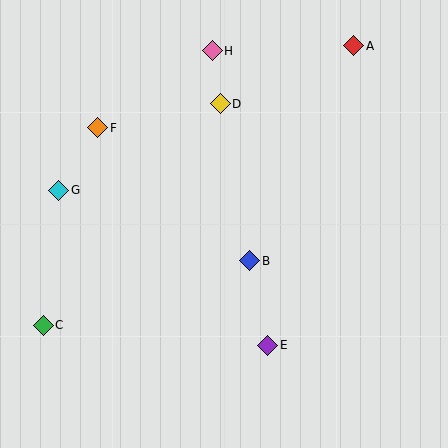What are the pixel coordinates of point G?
Point G is at (59, 190).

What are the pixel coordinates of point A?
Point A is at (354, 46).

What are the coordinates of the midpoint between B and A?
The midpoint between B and A is at (302, 153).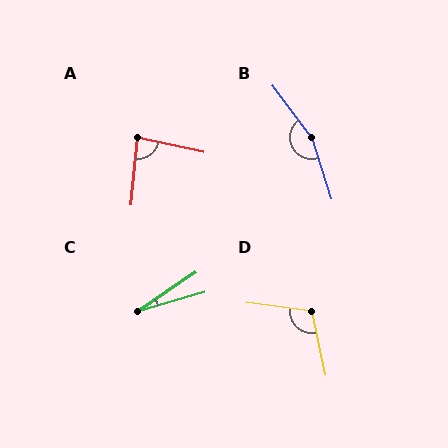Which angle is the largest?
B, at approximately 161 degrees.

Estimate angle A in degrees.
Approximately 83 degrees.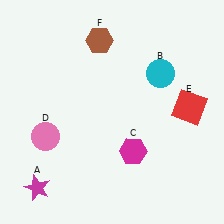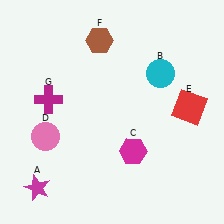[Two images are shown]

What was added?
A magenta cross (G) was added in Image 2.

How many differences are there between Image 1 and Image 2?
There is 1 difference between the two images.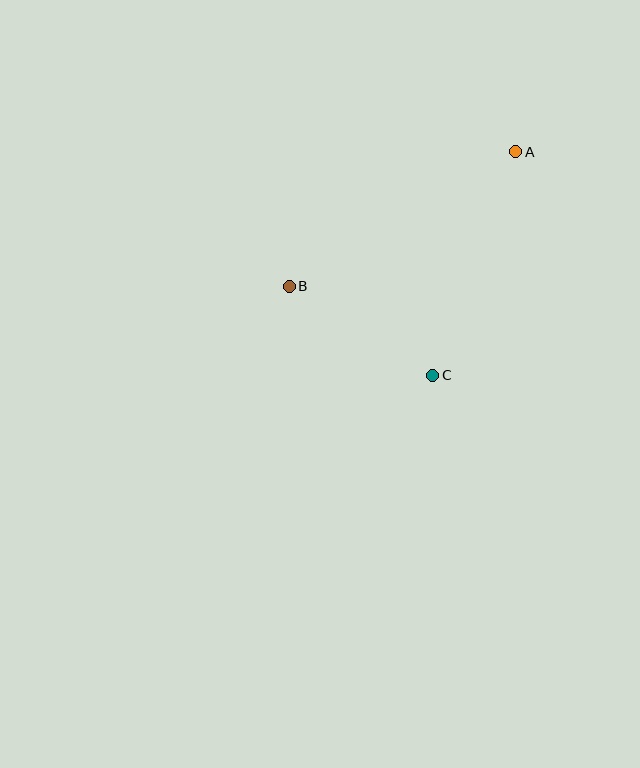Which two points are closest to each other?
Points B and C are closest to each other.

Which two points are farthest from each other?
Points A and B are farthest from each other.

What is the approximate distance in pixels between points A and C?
The distance between A and C is approximately 239 pixels.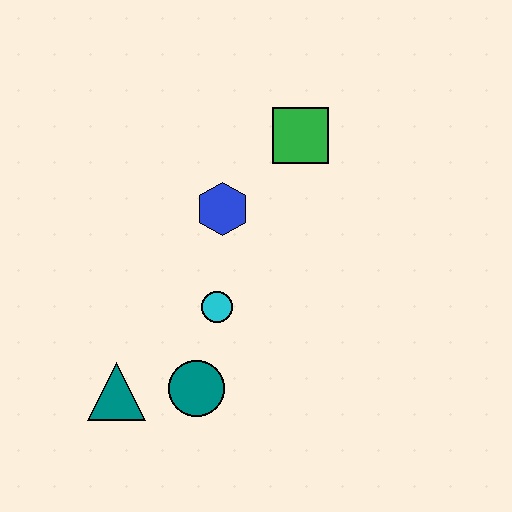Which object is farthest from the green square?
The teal triangle is farthest from the green square.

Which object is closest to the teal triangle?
The teal circle is closest to the teal triangle.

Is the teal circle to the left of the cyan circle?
Yes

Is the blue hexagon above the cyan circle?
Yes